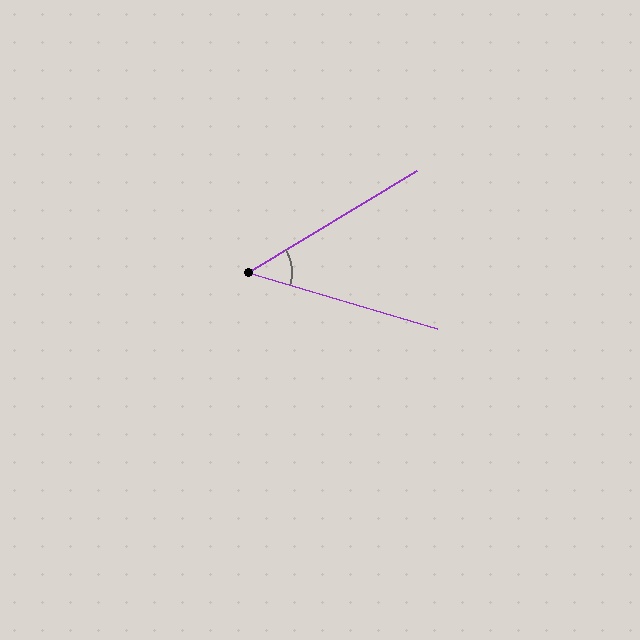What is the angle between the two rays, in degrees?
Approximately 48 degrees.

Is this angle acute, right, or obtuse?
It is acute.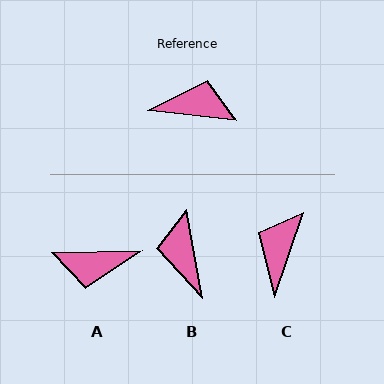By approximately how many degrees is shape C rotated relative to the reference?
Approximately 78 degrees counter-clockwise.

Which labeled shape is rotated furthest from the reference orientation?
A, about 173 degrees away.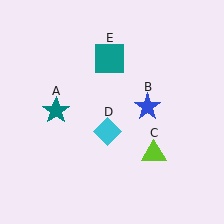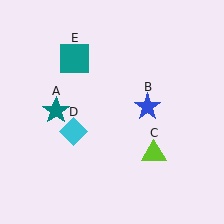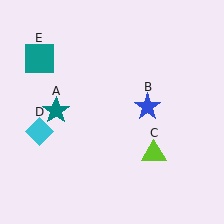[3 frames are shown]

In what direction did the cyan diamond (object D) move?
The cyan diamond (object D) moved left.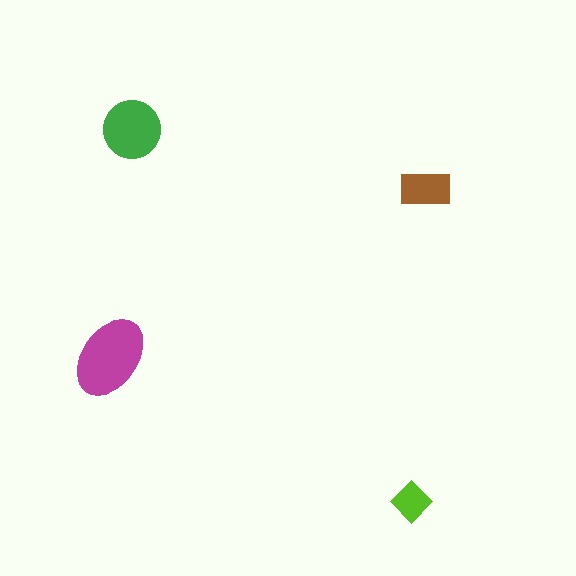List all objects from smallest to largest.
The lime diamond, the brown rectangle, the green circle, the magenta ellipse.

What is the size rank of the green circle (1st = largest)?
2nd.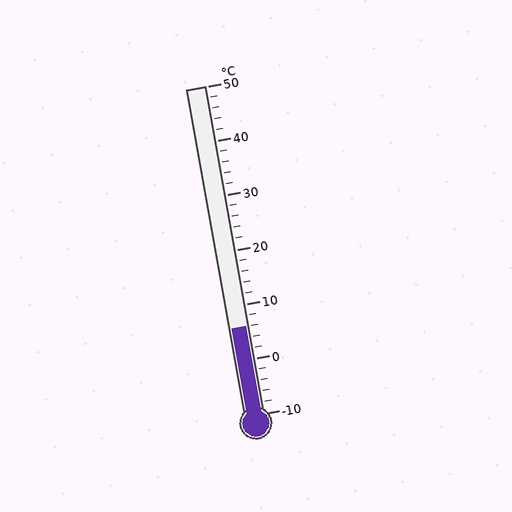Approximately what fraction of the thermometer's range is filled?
The thermometer is filled to approximately 25% of its range.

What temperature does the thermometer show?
The thermometer shows approximately 6°C.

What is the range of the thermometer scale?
The thermometer scale ranges from -10°C to 50°C.